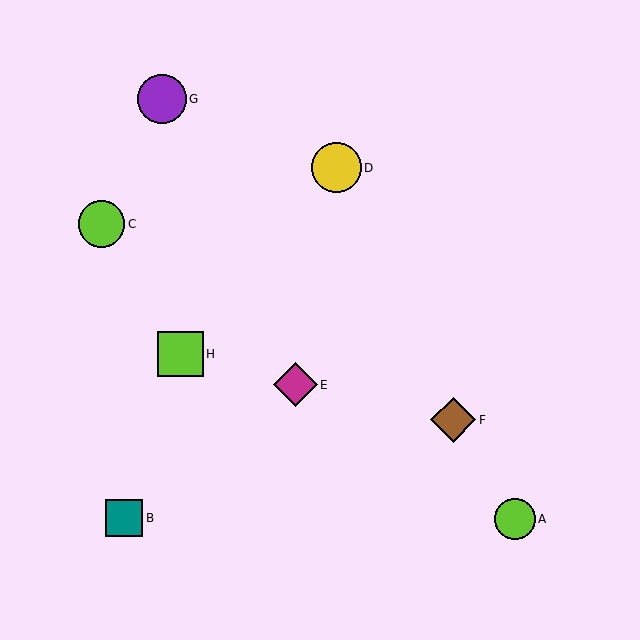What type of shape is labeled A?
Shape A is a lime circle.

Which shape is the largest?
The yellow circle (labeled D) is the largest.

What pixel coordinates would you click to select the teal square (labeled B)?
Click at (124, 518) to select the teal square B.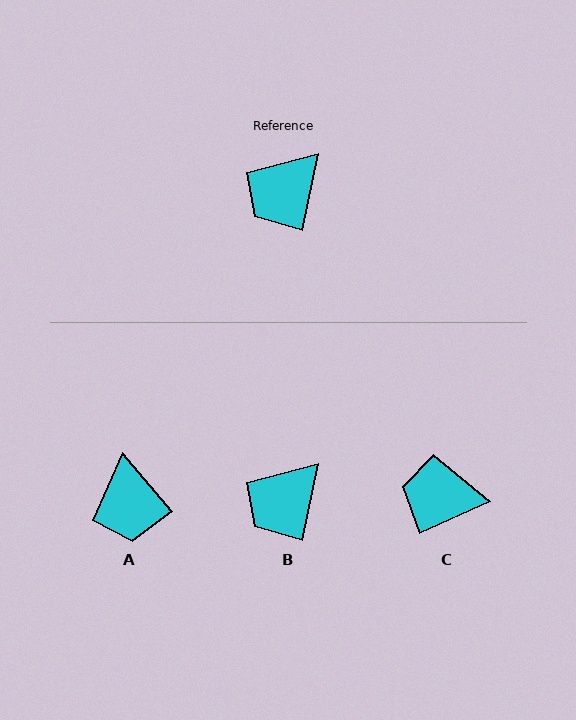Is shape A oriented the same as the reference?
No, it is off by about 52 degrees.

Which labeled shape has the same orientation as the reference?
B.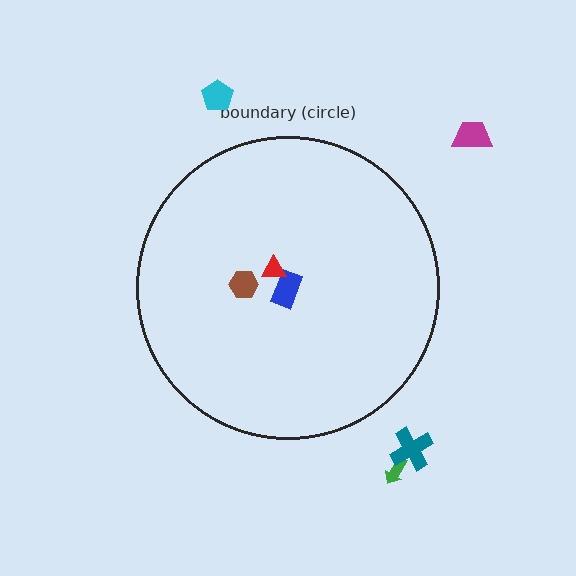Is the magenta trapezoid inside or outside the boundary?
Outside.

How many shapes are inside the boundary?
3 inside, 4 outside.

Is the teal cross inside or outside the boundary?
Outside.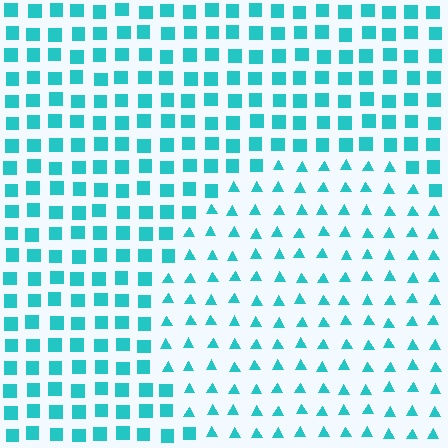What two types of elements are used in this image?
The image uses triangles inside the circle region and squares outside it.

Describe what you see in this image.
The image is filled with small cyan elements arranged in a uniform grid. A circle-shaped region contains triangles, while the surrounding area contains squares. The boundary is defined purely by the change in element shape.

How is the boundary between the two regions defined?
The boundary is defined by a change in element shape: triangles inside vs. squares outside. All elements share the same color and spacing.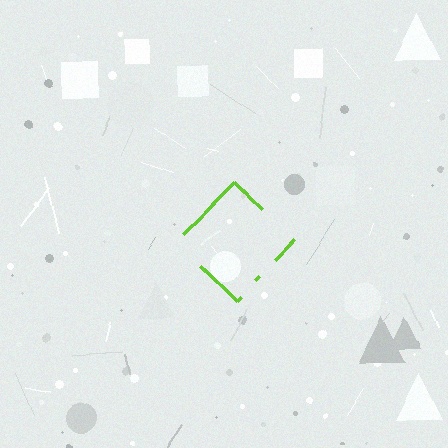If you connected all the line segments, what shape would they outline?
They would outline a diamond.